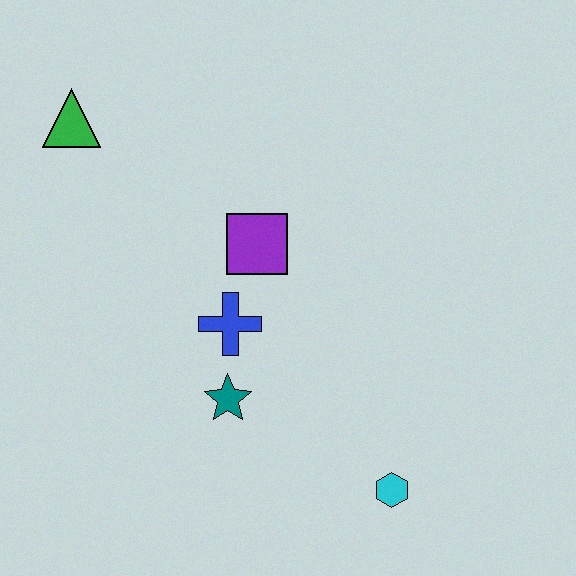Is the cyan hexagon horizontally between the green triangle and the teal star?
No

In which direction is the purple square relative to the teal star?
The purple square is above the teal star.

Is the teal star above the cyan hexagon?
Yes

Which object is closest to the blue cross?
The teal star is closest to the blue cross.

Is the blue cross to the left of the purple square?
Yes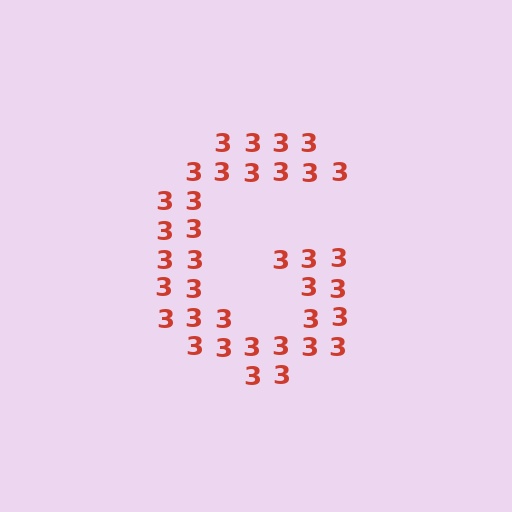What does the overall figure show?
The overall figure shows the letter G.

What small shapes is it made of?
It is made of small digit 3's.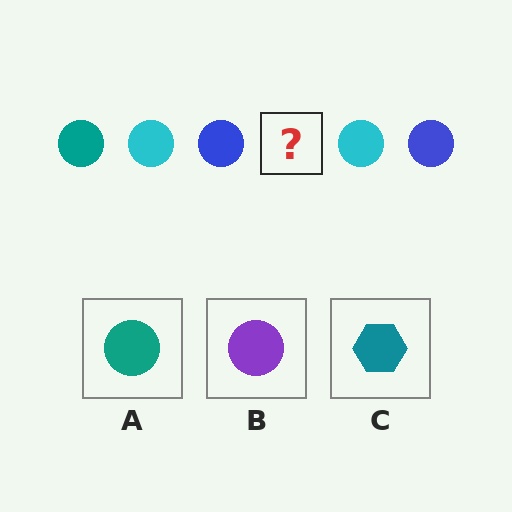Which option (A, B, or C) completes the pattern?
A.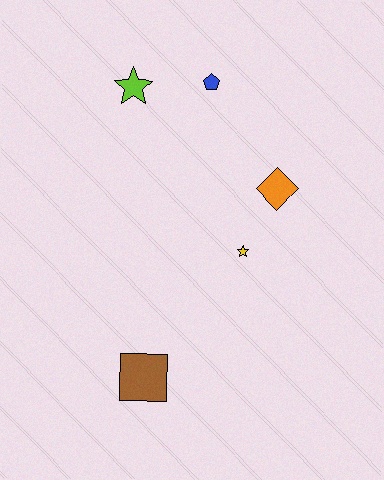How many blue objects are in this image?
There is 1 blue object.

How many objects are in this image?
There are 5 objects.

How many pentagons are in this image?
There is 1 pentagon.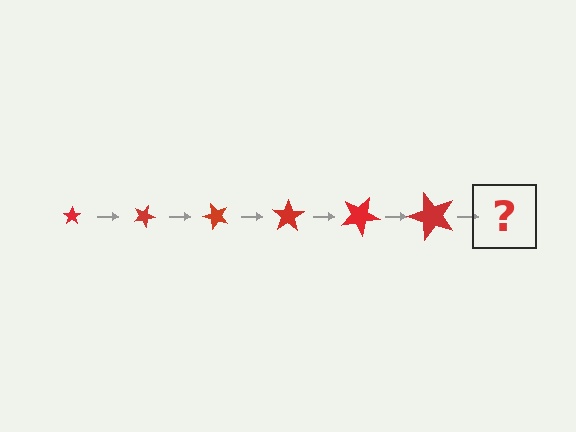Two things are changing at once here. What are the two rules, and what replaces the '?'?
The two rules are that the star grows larger each step and it rotates 25 degrees each step. The '?' should be a star, larger than the previous one and rotated 150 degrees from the start.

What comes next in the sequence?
The next element should be a star, larger than the previous one and rotated 150 degrees from the start.